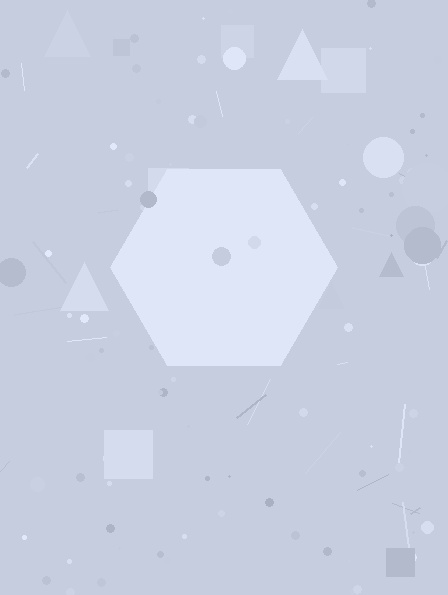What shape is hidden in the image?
A hexagon is hidden in the image.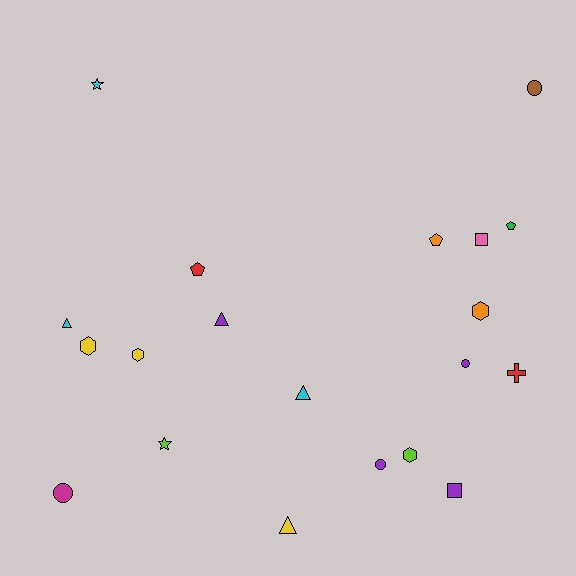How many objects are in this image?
There are 20 objects.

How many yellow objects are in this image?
There are 3 yellow objects.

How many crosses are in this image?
There is 1 cross.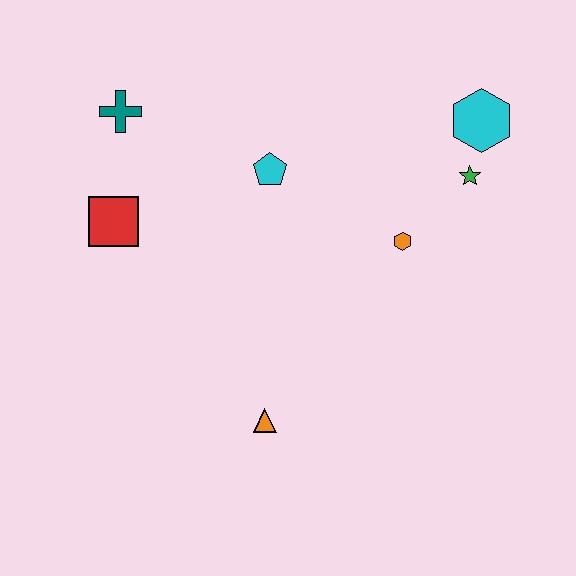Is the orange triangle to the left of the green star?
Yes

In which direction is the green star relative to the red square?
The green star is to the right of the red square.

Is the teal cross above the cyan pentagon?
Yes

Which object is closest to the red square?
The teal cross is closest to the red square.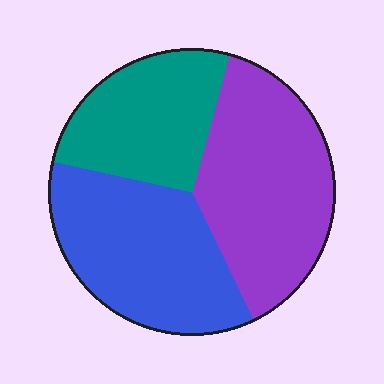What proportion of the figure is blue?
Blue takes up about three eighths (3/8) of the figure.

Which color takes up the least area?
Teal, at roughly 25%.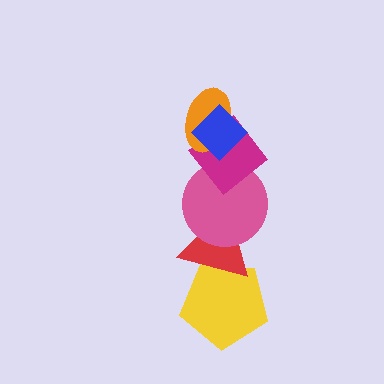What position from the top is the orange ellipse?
The orange ellipse is 2nd from the top.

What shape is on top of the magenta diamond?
The orange ellipse is on top of the magenta diamond.